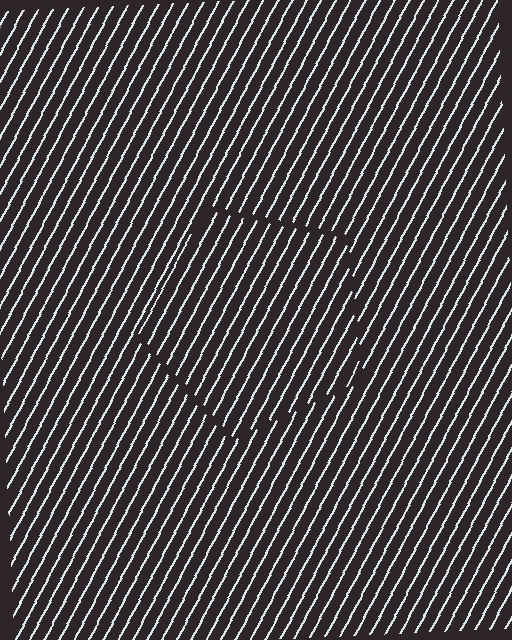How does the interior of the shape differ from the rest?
The interior of the shape contains the same grating, shifted by half a period — the contour is defined by the phase discontinuity where line-ends from the inner and outer gratings abut.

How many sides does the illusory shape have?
5 sides — the line-ends trace a pentagon.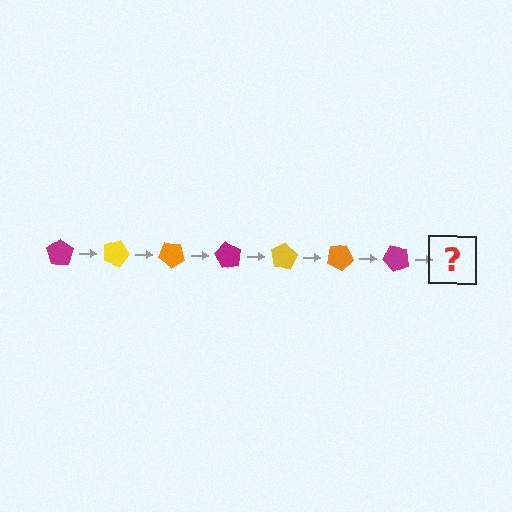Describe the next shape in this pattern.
It should be a yellow pentagon, rotated 140 degrees from the start.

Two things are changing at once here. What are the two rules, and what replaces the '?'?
The two rules are that it rotates 20 degrees each step and the color cycles through magenta, yellow, and orange. The '?' should be a yellow pentagon, rotated 140 degrees from the start.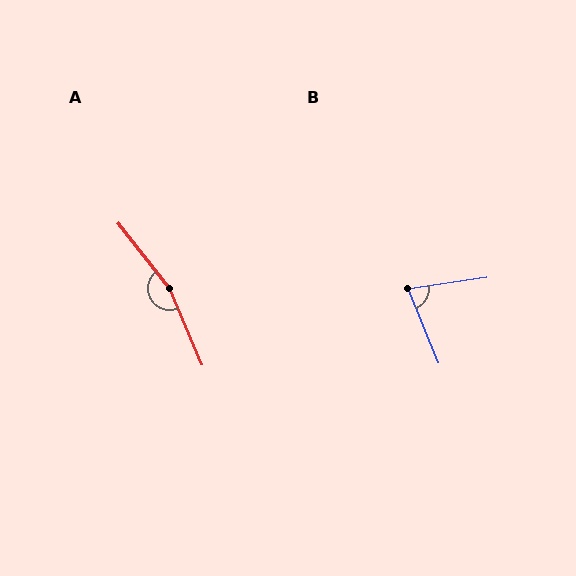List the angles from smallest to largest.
B (76°), A (165°).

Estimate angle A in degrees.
Approximately 165 degrees.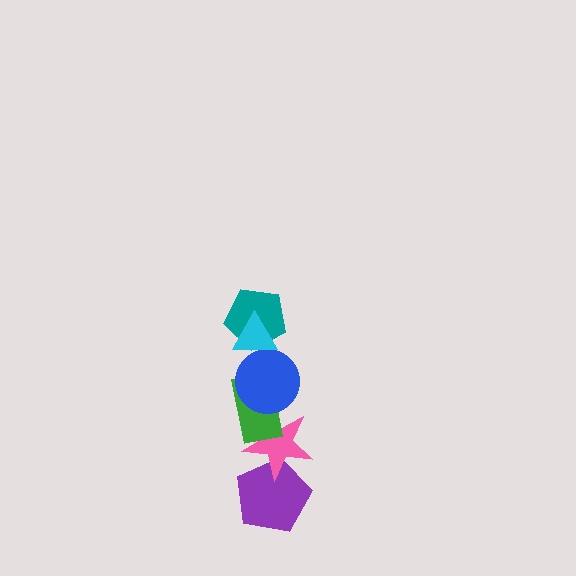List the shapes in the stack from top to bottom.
From top to bottom: the cyan triangle, the teal pentagon, the blue circle, the green rectangle, the pink star, the purple pentagon.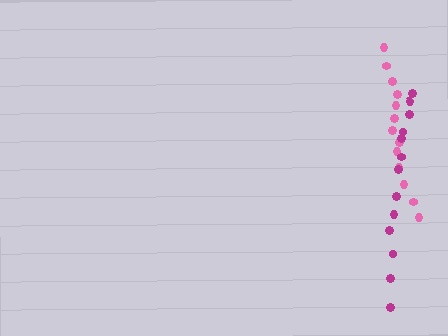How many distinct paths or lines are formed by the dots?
There are 2 distinct paths.